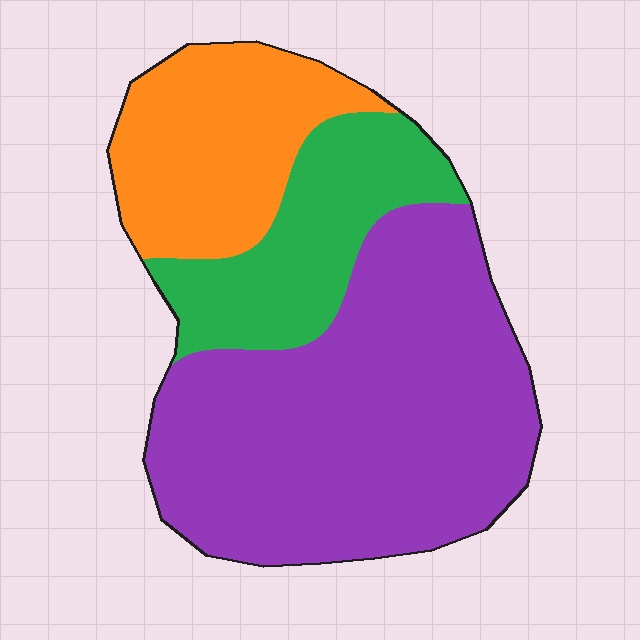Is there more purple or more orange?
Purple.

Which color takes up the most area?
Purple, at roughly 55%.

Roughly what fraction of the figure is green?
Green covers 21% of the figure.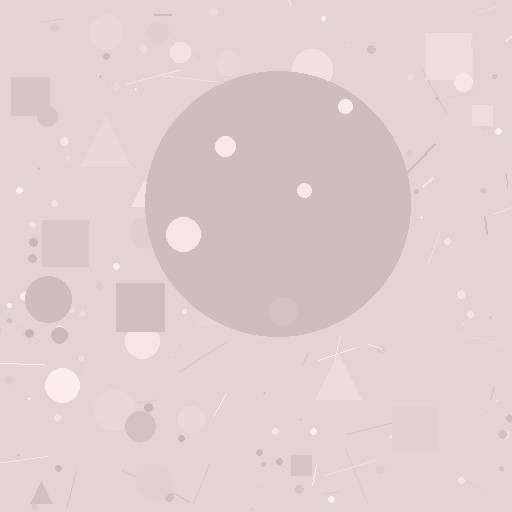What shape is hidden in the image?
A circle is hidden in the image.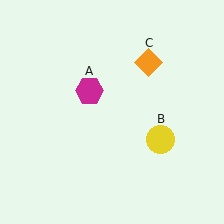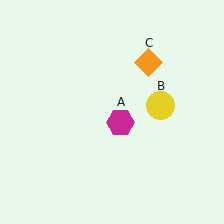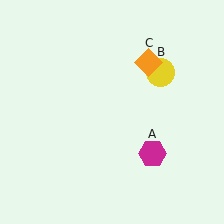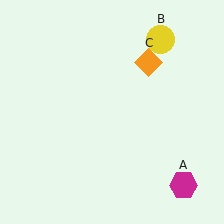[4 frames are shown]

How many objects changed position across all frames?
2 objects changed position: magenta hexagon (object A), yellow circle (object B).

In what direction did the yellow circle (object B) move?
The yellow circle (object B) moved up.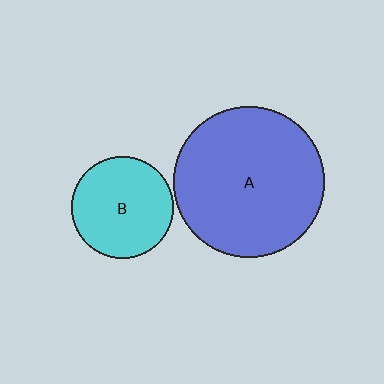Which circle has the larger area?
Circle A (blue).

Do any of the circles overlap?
No, none of the circles overlap.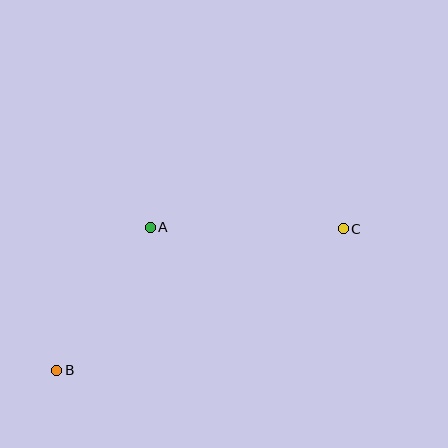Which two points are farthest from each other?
Points B and C are farthest from each other.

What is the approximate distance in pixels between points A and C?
The distance between A and C is approximately 193 pixels.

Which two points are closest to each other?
Points A and B are closest to each other.